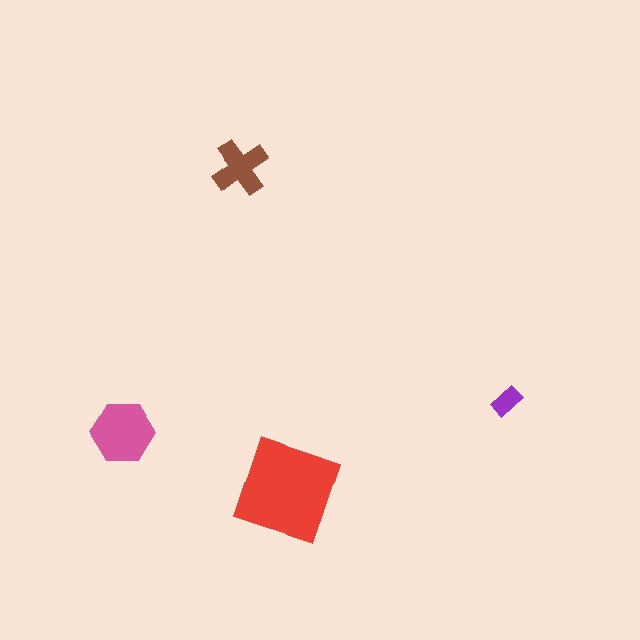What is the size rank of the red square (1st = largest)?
1st.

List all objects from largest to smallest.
The red square, the pink hexagon, the brown cross, the purple rectangle.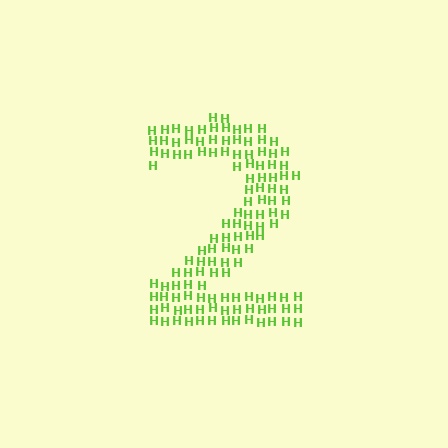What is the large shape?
The large shape is the digit 2.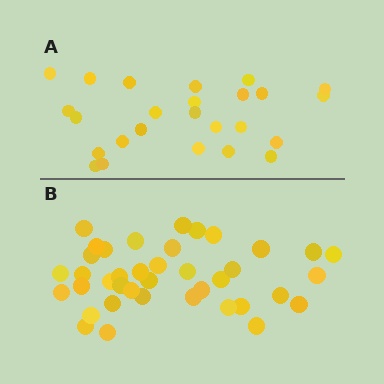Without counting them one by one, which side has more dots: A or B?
Region B (the bottom region) has more dots.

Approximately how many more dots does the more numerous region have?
Region B has approximately 15 more dots than region A.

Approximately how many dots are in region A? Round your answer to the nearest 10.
About 20 dots. (The exact count is 25, which rounds to 20.)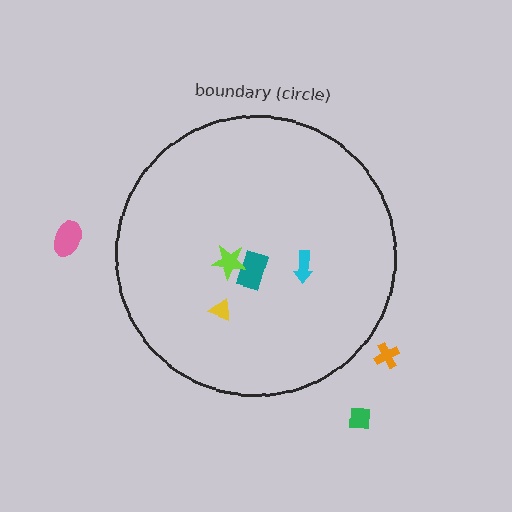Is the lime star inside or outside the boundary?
Inside.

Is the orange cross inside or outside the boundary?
Outside.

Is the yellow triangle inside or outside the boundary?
Inside.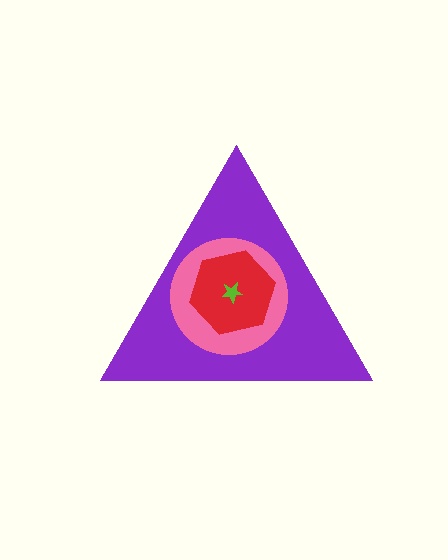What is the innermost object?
The lime star.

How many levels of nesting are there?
4.